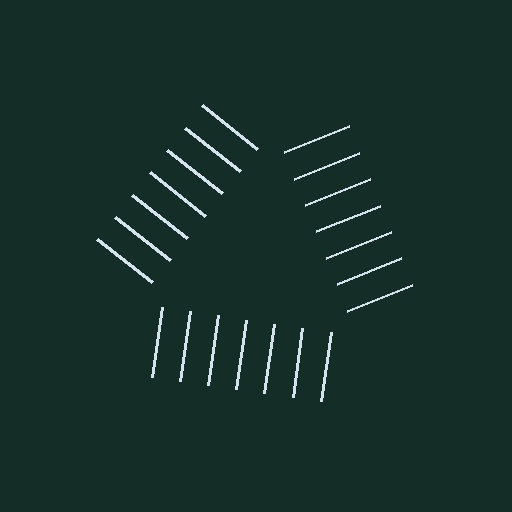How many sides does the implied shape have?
3 sides — the line-ends trace a triangle.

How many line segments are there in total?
21 — 7 along each of the 3 edges.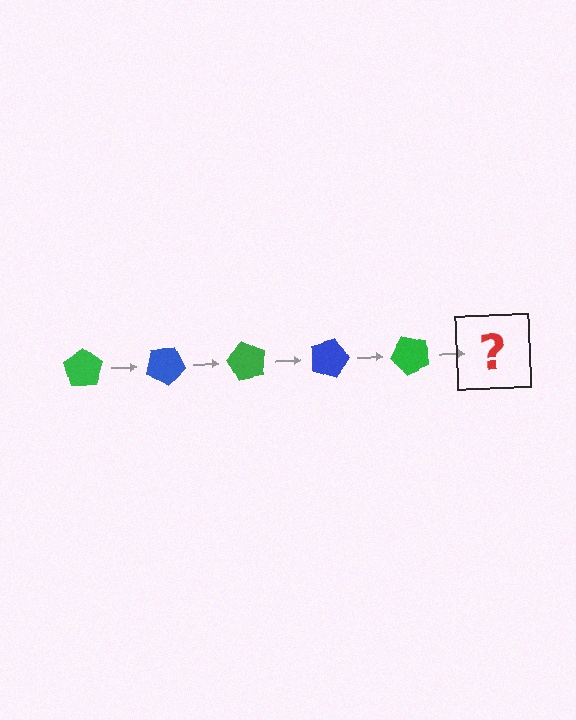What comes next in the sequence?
The next element should be a blue pentagon, rotated 150 degrees from the start.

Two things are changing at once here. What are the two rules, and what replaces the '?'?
The two rules are that it rotates 30 degrees each step and the color cycles through green and blue. The '?' should be a blue pentagon, rotated 150 degrees from the start.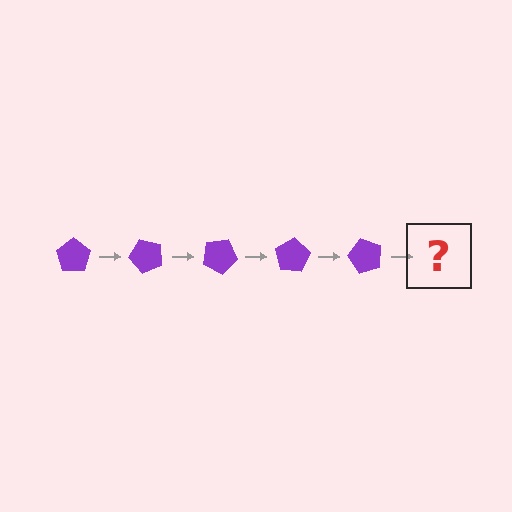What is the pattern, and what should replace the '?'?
The pattern is that the pentagon rotates 50 degrees each step. The '?' should be a purple pentagon rotated 250 degrees.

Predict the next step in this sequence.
The next step is a purple pentagon rotated 250 degrees.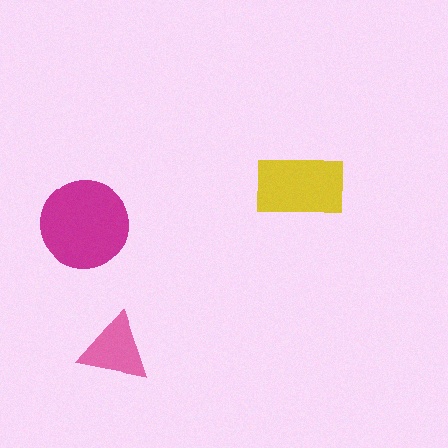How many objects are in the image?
There are 3 objects in the image.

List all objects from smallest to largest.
The pink triangle, the yellow rectangle, the magenta circle.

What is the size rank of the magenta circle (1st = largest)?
1st.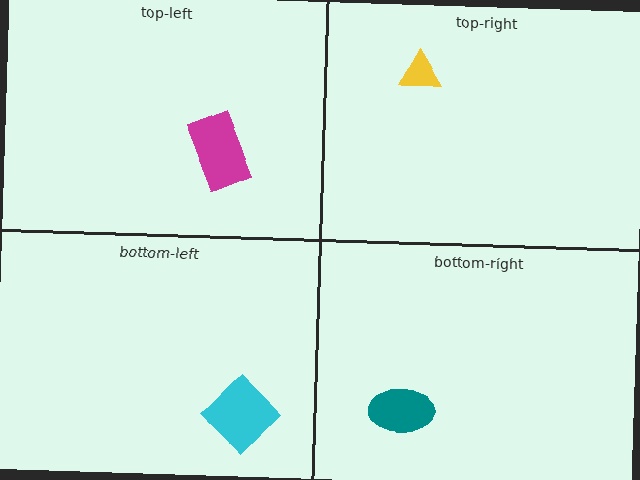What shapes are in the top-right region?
The yellow triangle.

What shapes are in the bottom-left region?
The cyan diamond.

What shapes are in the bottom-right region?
The teal ellipse.